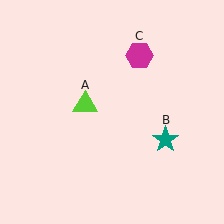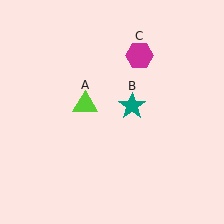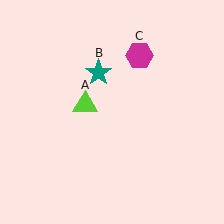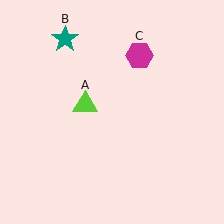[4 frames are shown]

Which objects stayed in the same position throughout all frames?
Lime triangle (object A) and magenta hexagon (object C) remained stationary.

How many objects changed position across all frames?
1 object changed position: teal star (object B).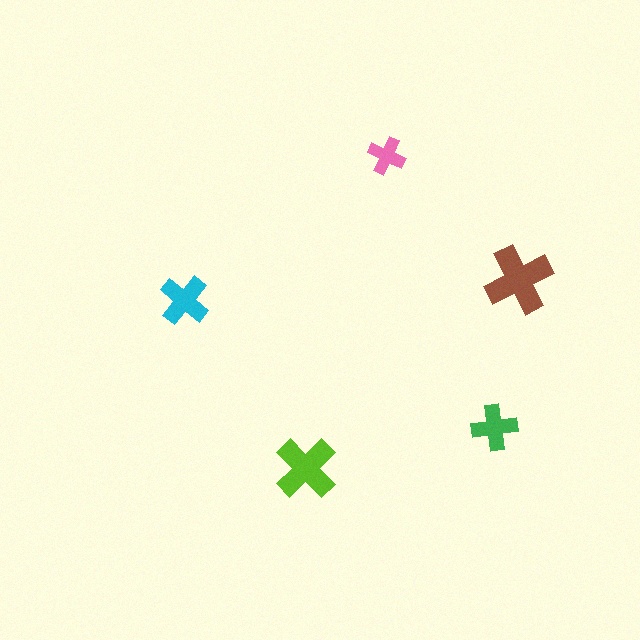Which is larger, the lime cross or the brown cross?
The brown one.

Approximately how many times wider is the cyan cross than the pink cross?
About 1.5 times wider.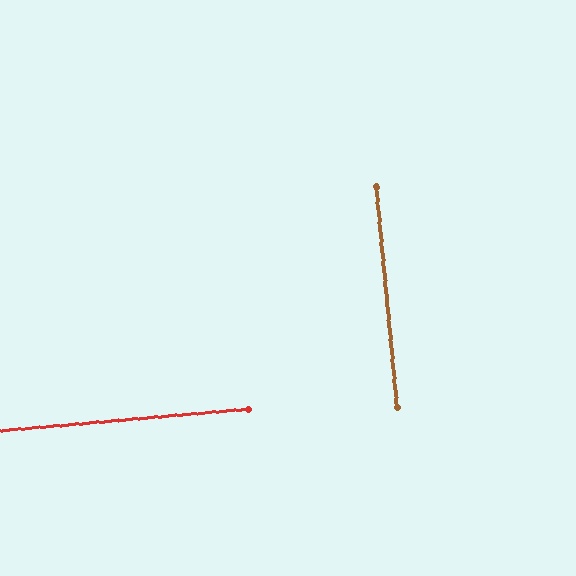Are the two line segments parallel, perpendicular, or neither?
Perpendicular — they meet at approximately 90°.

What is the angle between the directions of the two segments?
Approximately 90 degrees.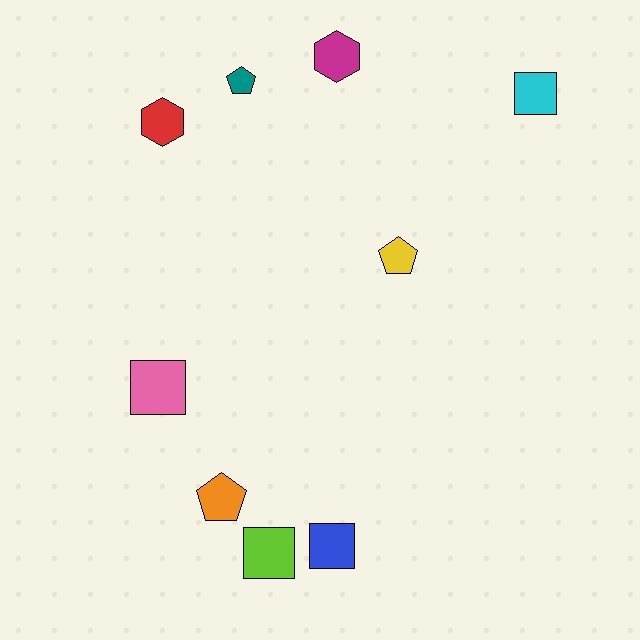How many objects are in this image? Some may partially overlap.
There are 9 objects.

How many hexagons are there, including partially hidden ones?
There are 2 hexagons.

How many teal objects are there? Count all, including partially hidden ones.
There is 1 teal object.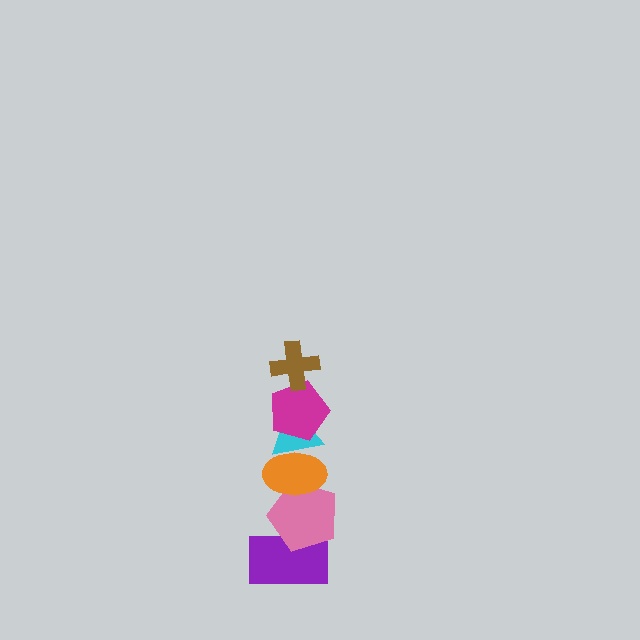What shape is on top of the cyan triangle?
The magenta pentagon is on top of the cyan triangle.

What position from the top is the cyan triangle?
The cyan triangle is 3rd from the top.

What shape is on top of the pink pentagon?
The orange ellipse is on top of the pink pentagon.